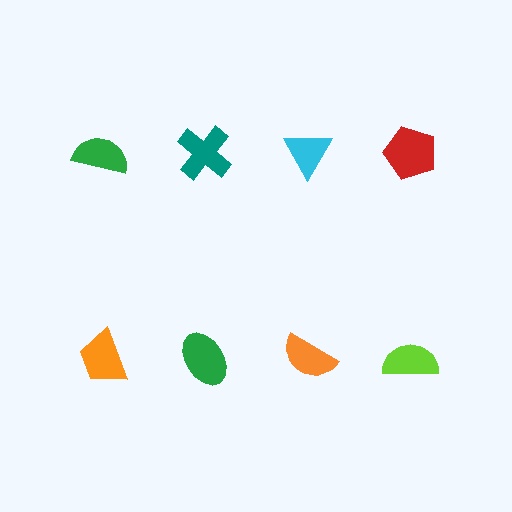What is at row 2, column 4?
A lime semicircle.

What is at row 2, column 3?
An orange semicircle.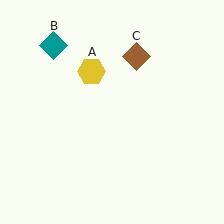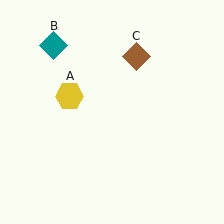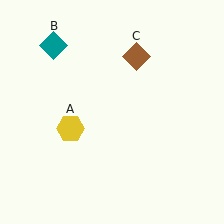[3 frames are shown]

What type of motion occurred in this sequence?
The yellow hexagon (object A) rotated counterclockwise around the center of the scene.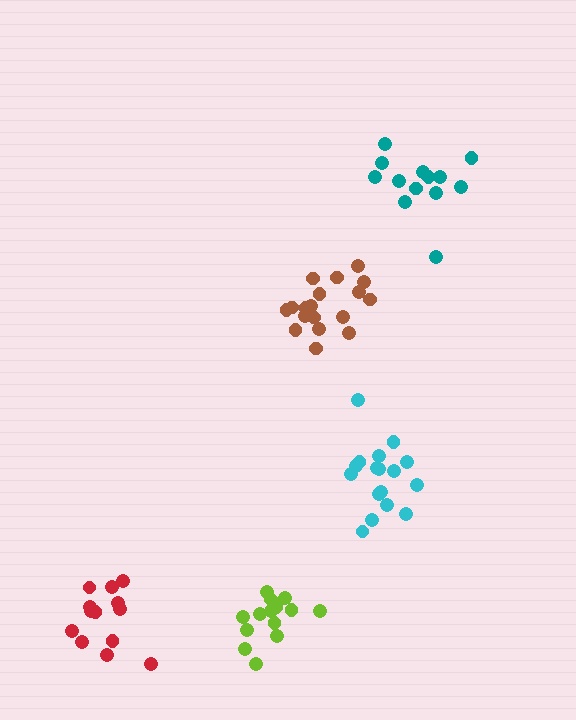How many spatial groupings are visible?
There are 5 spatial groupings.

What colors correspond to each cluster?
The clusters are colored: teal, brown, lime, red, cyan.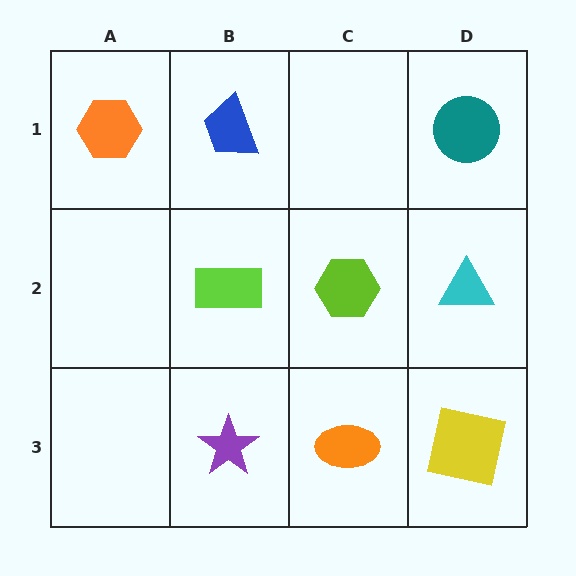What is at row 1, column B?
A blue trapezoid.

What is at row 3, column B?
A purple star.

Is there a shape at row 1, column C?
No, that cell is empty.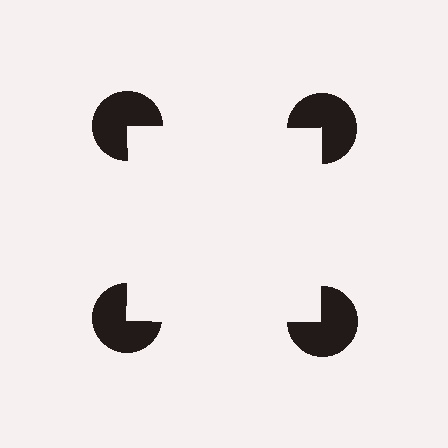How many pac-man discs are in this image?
There are 4 — one at each vertex of the illusory square.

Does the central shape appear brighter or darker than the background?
It typically appears slightly brighter than the background, even though no actual brightness change is drawn.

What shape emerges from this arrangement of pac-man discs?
An illusory square — its edges are inferred from the aligned wedge cuts in the pac-man discs, not physically drawn.